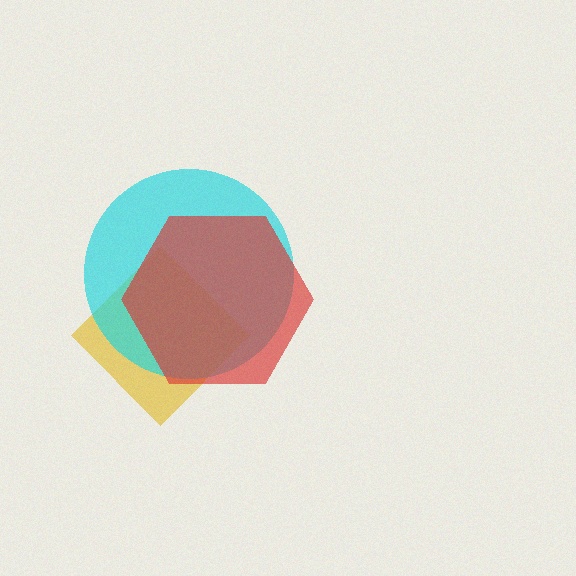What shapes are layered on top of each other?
The layered shapes are: a yellow diamond, a cyan circle, a red hexagon.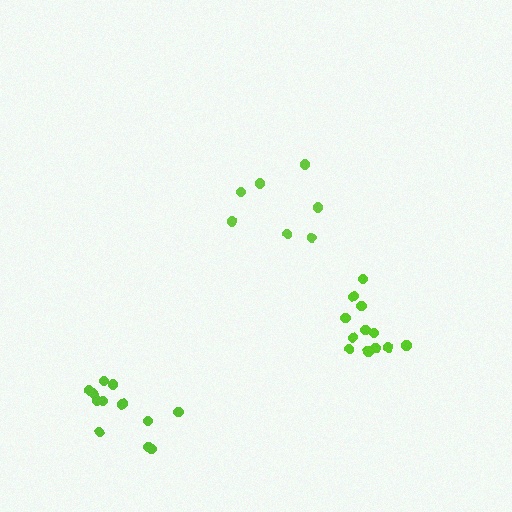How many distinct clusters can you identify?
There are 3 distinct clusters.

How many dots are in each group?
Group 1: 12 dots, Group 2: 7 dots, Group 3: 12 dots (31 total).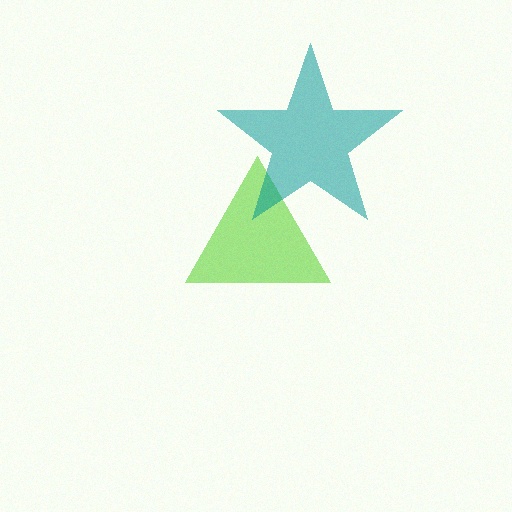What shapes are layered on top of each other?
The layered shapes are: a lime triangle, a teal star.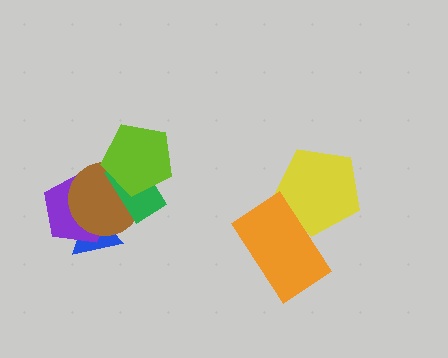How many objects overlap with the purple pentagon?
3 objects overlap with the purple pentagon.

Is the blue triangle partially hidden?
Yes, it is partially covered by another shape.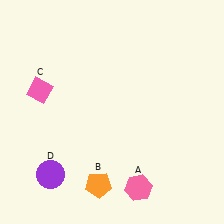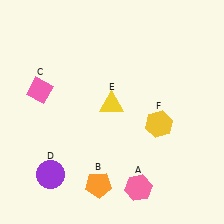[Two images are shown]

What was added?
A yellow triangle (E), a yellow hexagon (F) were added in Image 2.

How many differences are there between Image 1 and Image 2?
There are 2 differences between the two images.